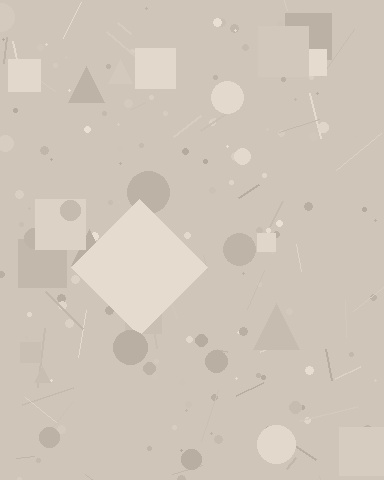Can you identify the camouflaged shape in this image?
The camouflaged shape is a diamond.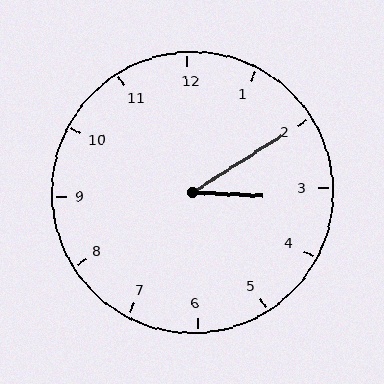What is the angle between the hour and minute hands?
Approximately 35 degrees.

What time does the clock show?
3:10.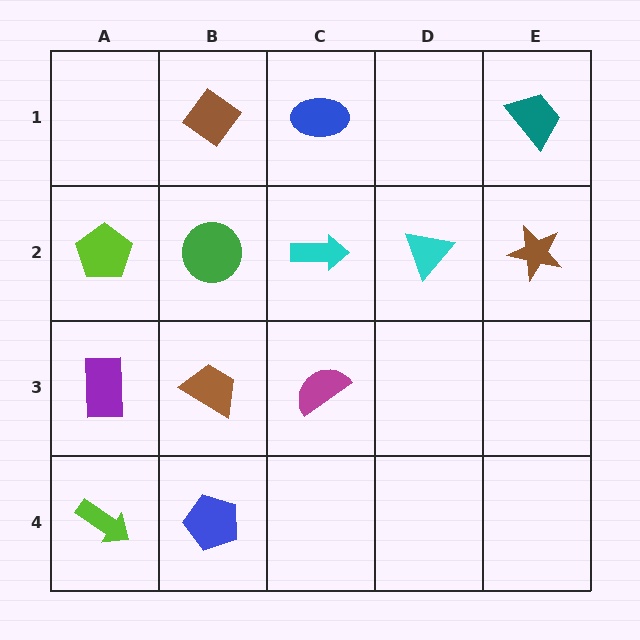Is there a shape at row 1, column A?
No, that cell is empty.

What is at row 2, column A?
A lime pentagon.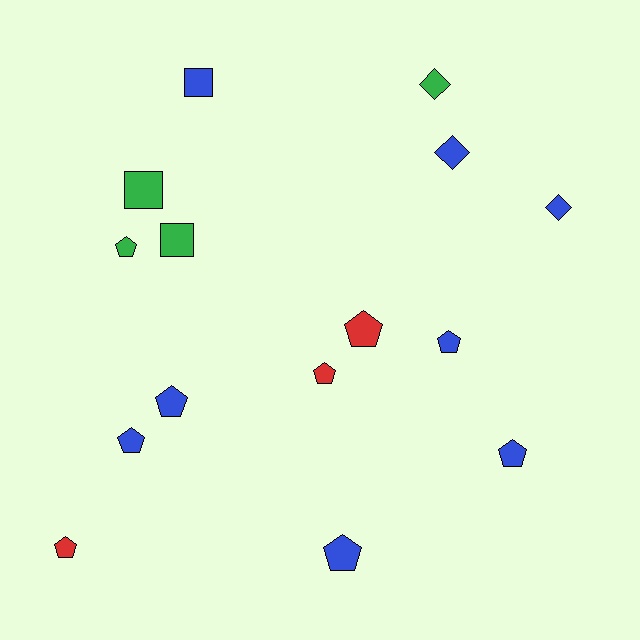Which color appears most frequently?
Blue, with 8 objects.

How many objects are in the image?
There are 15 objects.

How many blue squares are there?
There is 1 blue square.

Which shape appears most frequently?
Pentagon, with 9 objects.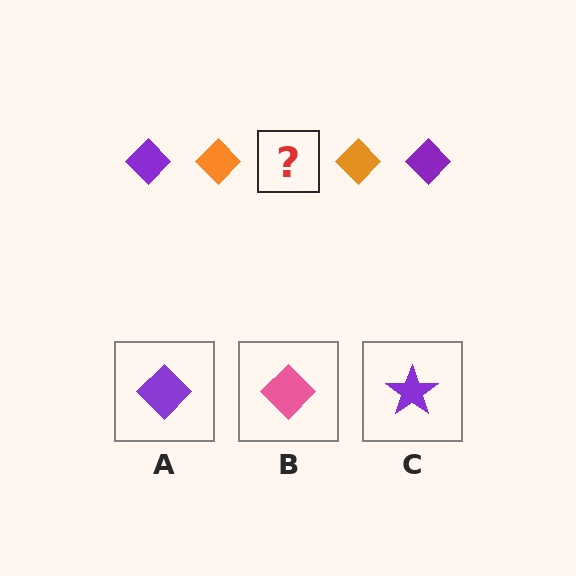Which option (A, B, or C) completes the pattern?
A.